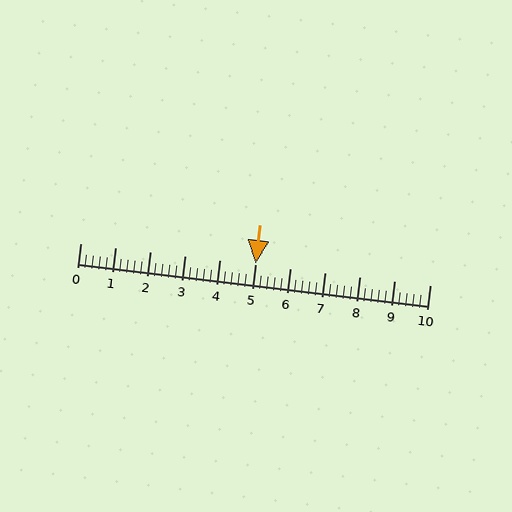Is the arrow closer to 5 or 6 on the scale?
The arrow is closer to 5.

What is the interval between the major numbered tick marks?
The major tick marks are spaced 1 units apart.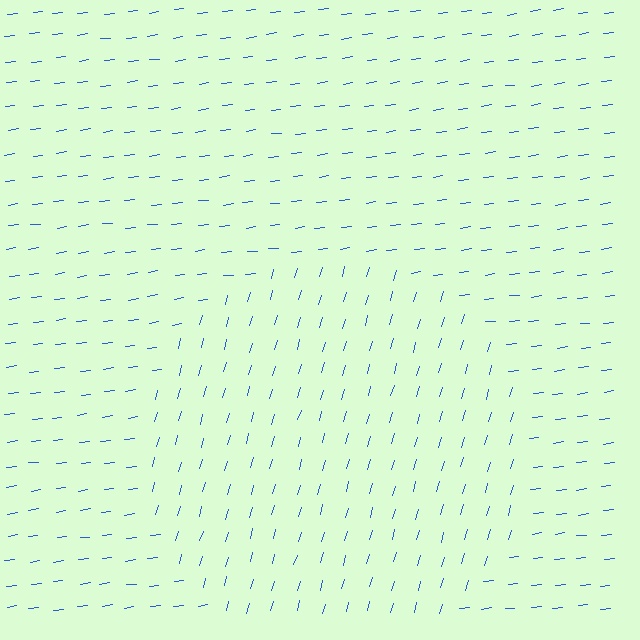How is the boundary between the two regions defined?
The boundary is defined purely by a change in line orientation (approximately 66 degrees difference). All lines are the same color and thickness.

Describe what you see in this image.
The image is filled with small blue line segments. A circle region in the image has lines oriented differently from the surrounding lines, creating a visible texture boundary.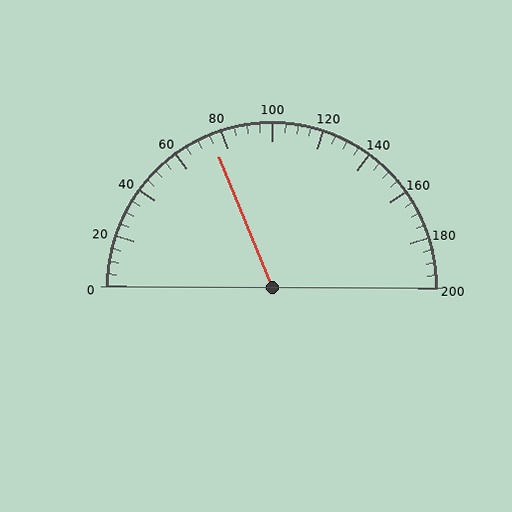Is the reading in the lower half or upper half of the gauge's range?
The reading is in the lower half of the range (0 to 200).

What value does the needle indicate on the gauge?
The needle indicates approximately 75.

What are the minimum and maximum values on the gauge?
The gauge ranges from 0 to 200.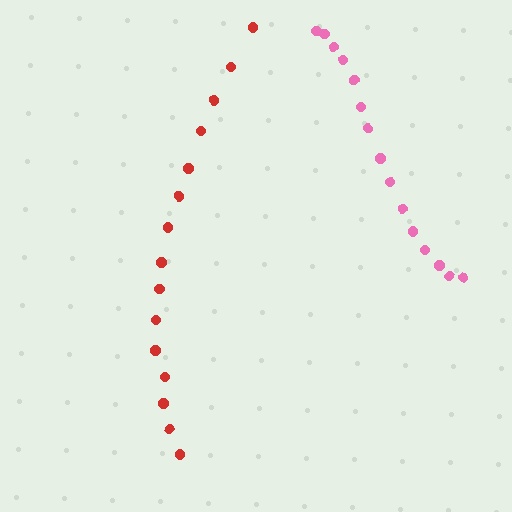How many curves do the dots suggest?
There are 2 distinct paths.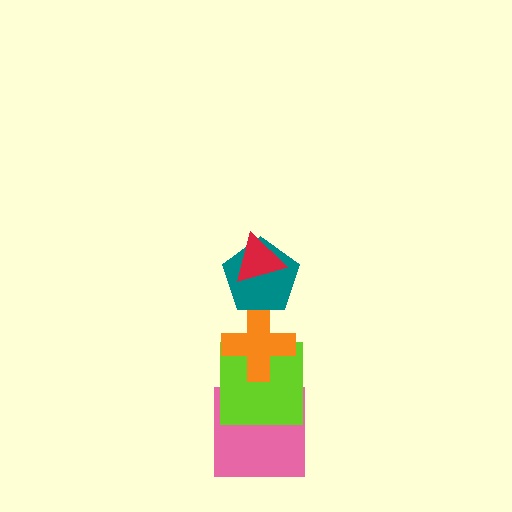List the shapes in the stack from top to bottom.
From top to bottom: the red triangle, the teal pentagon, the orange cross, the lime square, the pink square.